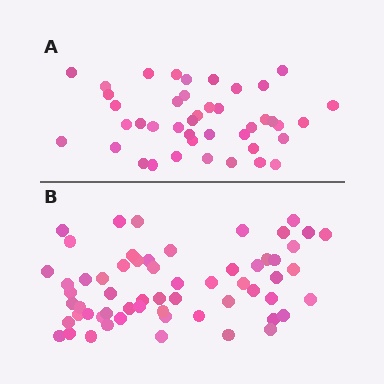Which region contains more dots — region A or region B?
Region B (the bottom region) has more dots.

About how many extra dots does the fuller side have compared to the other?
Region B has approximately 20 more dots than region A.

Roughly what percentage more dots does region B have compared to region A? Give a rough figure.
About 45% more.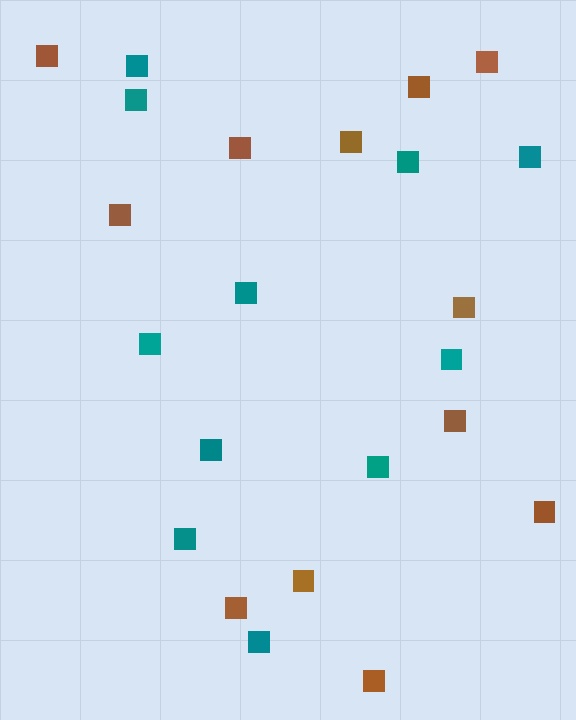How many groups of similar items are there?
There are 2 groups: one group of brown squares (12) and one group of teal squares (11).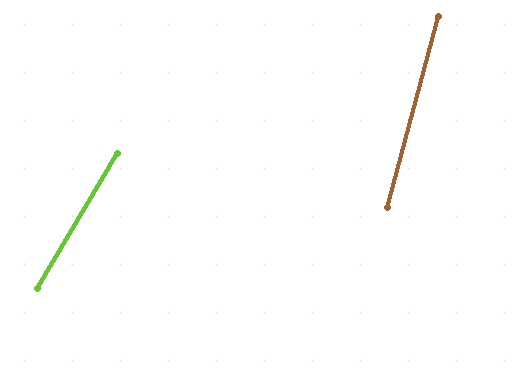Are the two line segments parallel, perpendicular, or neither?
Neither parallel nor perpendicular — they differ by about 16°.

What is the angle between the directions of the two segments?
Approximately 16 degrees.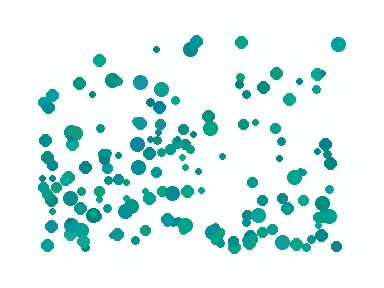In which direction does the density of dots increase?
From top to bottom, with the bottom side densest.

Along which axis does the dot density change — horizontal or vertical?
Vertical.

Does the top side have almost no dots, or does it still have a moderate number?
Still a moderate number, just noticeably fewer than the bottom.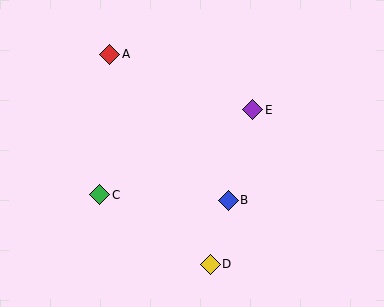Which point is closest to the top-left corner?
Point A is closest to the top-left corner.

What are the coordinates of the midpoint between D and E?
The midpoint between D and E is at (231, 187).